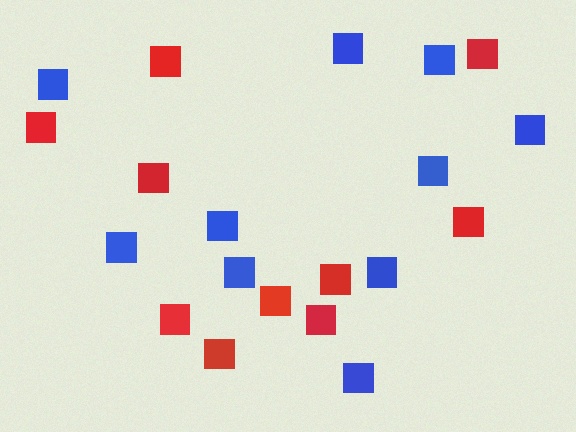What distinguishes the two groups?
There are 2 groups: one group of blue squares (10) and one group of red squares (10).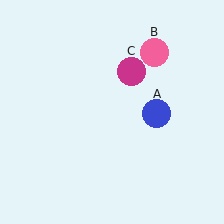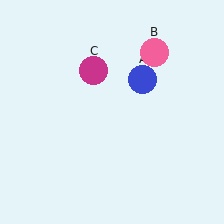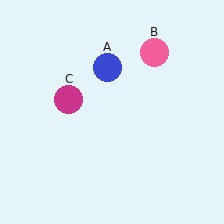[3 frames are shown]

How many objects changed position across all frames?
2 objects changed position: blue circle (object A), magenta circle (object C).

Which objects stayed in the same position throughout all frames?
Pink circle (object B) remained stationary.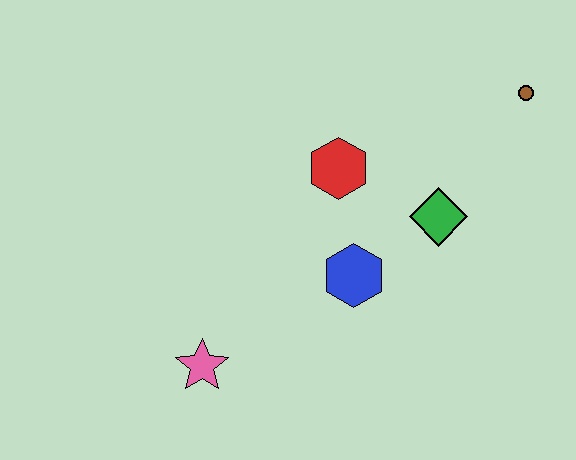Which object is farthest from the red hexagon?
The pink star is farthest from the red hexagon.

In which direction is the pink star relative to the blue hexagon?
The pink star is to the left of the blue hexagon.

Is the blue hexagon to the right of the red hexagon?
Yes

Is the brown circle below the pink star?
No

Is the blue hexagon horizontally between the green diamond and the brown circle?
No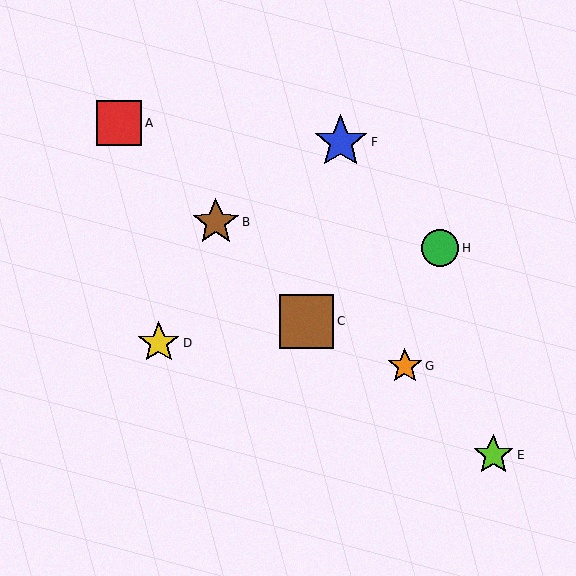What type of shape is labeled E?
Shape E is a lime star.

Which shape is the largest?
The brown square (labeled C) is the largest.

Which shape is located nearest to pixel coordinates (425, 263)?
The green circle (labeled H) at (440, 248) is nearest to that location.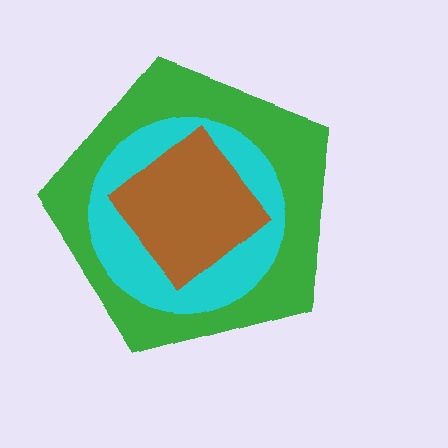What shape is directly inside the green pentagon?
The cyan circle.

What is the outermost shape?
The green pentagon.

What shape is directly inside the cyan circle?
The brown diamond.